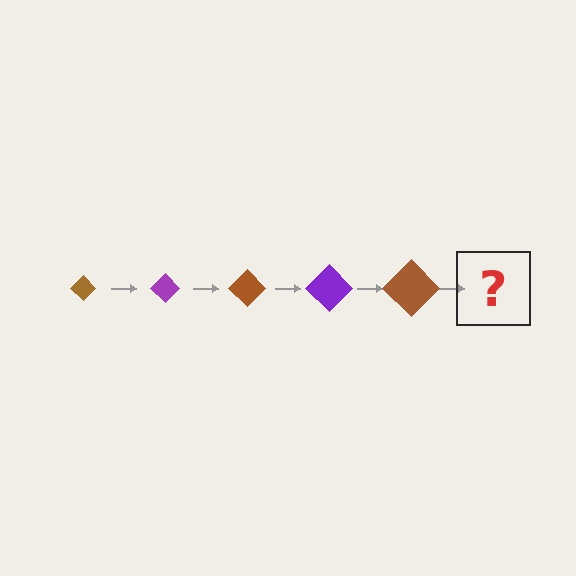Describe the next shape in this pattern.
It should be a purple diamond, larger than the previous one.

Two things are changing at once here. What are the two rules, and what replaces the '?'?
The two rules are that the diamond grows larger each step and the color cycles through brown and purple. The '?' should be a purple diamond, larger than the previous one.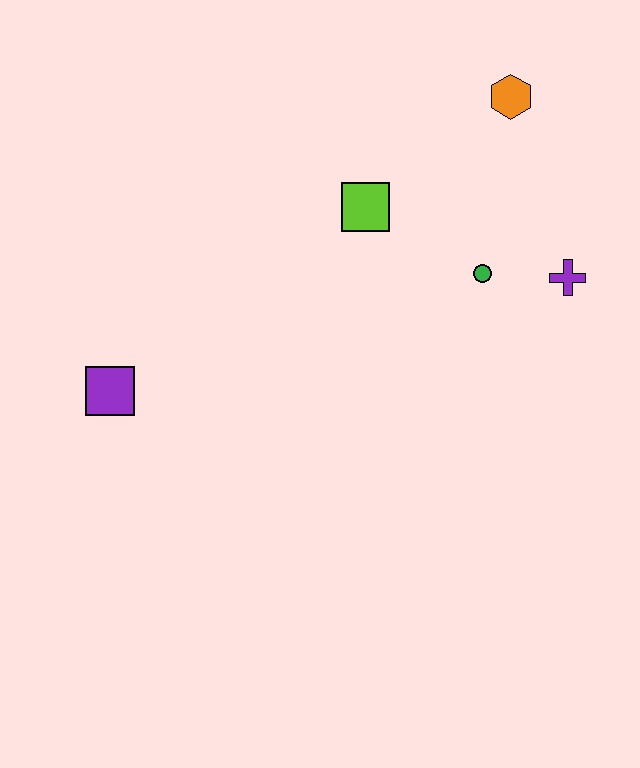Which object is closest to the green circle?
The purple cross is closest to the green circle.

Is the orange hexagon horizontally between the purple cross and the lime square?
Yes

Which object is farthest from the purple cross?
The purple square is farthest from the purple cross.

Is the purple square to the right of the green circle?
No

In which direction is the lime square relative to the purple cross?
The lime square is to the left of the purple cross.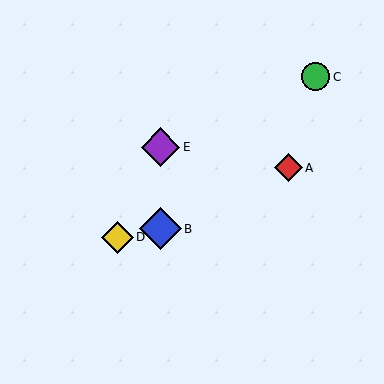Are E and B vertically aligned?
Yes, both are at x≈160.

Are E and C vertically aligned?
No, E is at x≈160 and C is at x≈316.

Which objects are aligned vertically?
Objects B, E are aligned vertically.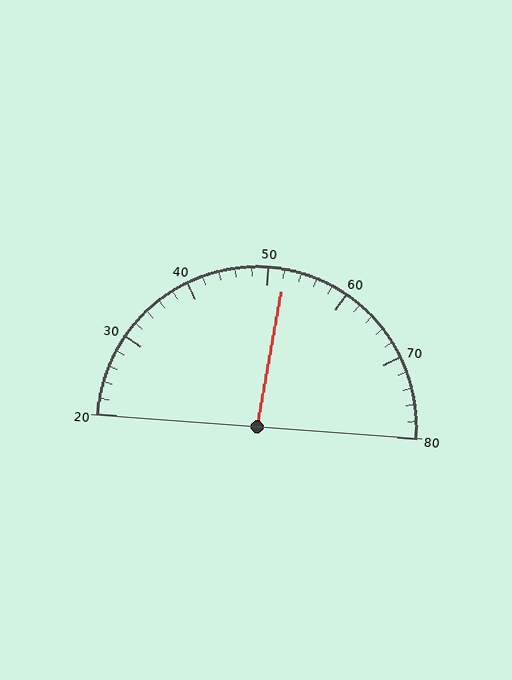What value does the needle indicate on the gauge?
The needle indicates approximately 52.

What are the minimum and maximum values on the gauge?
The gauge ranges from 20 to 80.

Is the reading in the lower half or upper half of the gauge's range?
The reading is in the upper half of the range (20 to 80).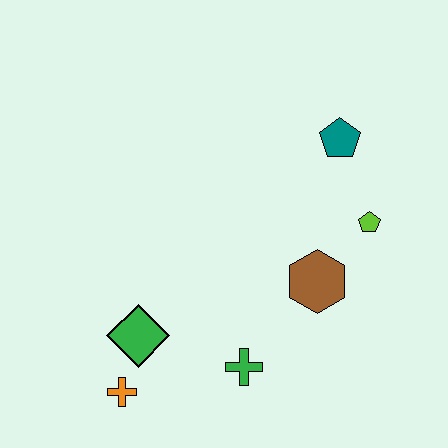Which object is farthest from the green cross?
The teal pentagon is farthest from the green cross.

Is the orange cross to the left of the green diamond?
Yes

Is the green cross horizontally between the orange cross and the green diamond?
No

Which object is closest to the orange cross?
The green diamond is closest to the orange cross.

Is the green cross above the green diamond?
No